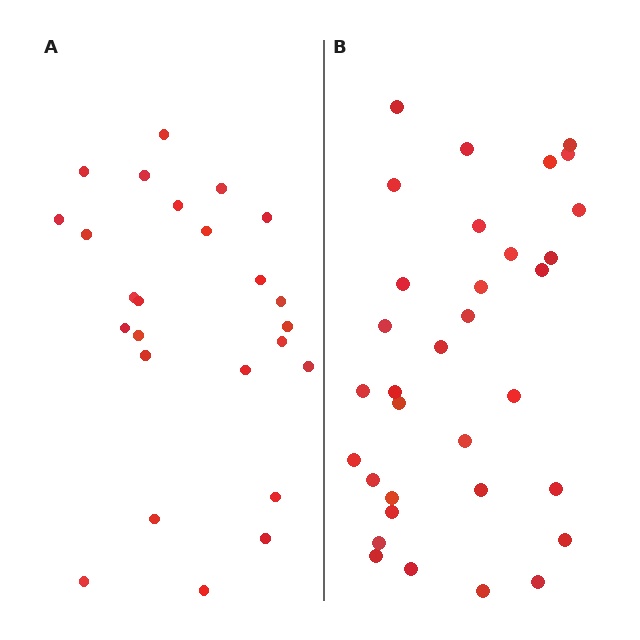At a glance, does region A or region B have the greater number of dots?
Region B (the right region) has more dots.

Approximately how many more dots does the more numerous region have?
Region B has roughly 8 or so more dots than region A.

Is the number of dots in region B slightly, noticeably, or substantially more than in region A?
Region B has noticeably more, but not dramatically so. The ratio is roughly 1.3 to 1.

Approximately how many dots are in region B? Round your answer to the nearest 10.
About 30 dots. (The exact count is 33, which rounds to 30.)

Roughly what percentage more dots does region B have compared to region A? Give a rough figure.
About 30% more.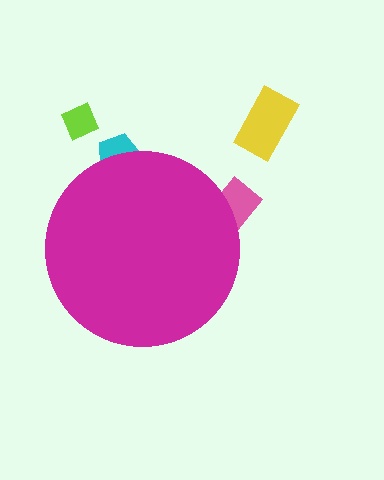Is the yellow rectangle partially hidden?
No, the yellow rectangle is fully visible.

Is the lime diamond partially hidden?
No, the lime diamond is fully visible.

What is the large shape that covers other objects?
A magenta circle.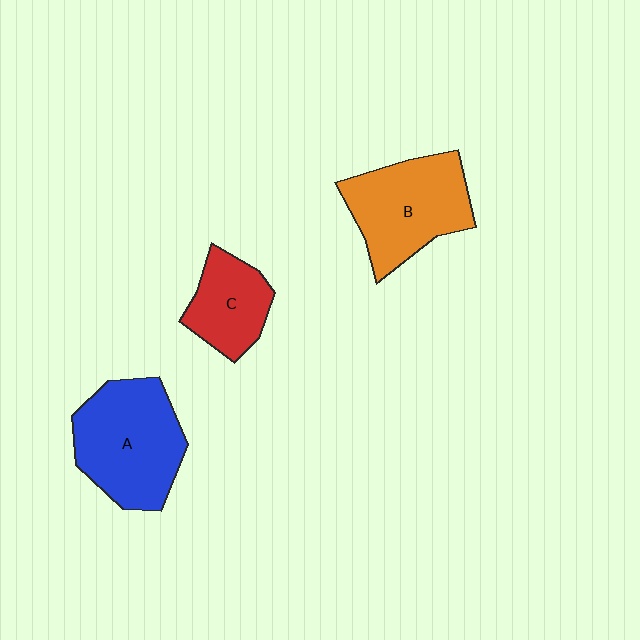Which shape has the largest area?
Shape A (blue).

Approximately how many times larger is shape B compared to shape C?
Approximately 1.6 times.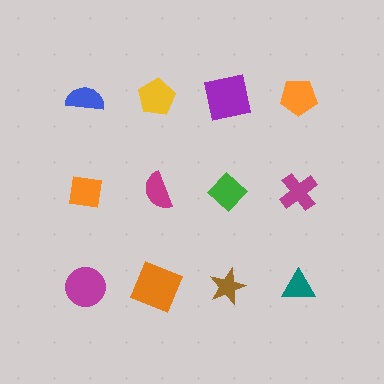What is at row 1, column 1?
A blue semicircle.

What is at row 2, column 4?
A magenta cross.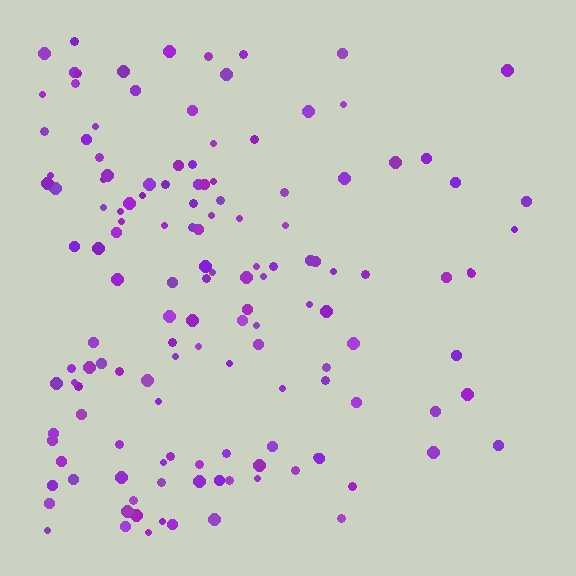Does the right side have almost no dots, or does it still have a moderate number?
Still a moderate number, just noticeably fewer than the left.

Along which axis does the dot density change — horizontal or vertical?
Horizontal.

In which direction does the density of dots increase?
From right to left, with the left side densest.